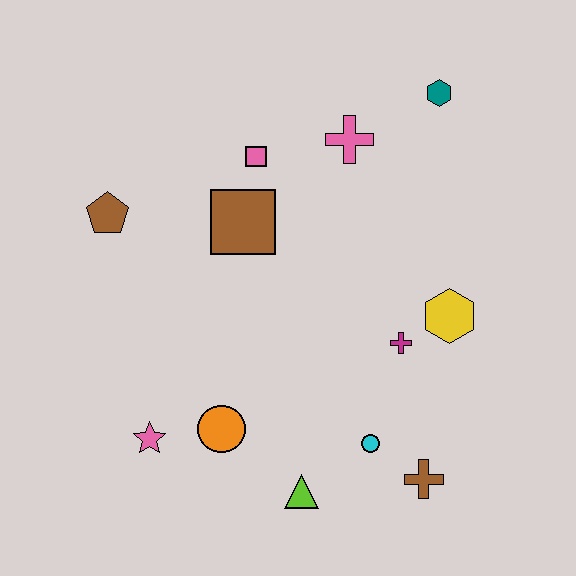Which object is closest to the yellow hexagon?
The magenta cross is closest to the yellow hexagon.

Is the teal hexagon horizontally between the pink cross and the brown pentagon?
No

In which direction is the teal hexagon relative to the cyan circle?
The teal hexagon is above the cyan circle.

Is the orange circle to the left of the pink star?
No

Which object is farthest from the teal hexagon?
The pink star is farthest from the teal hexagon.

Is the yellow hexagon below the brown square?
Yes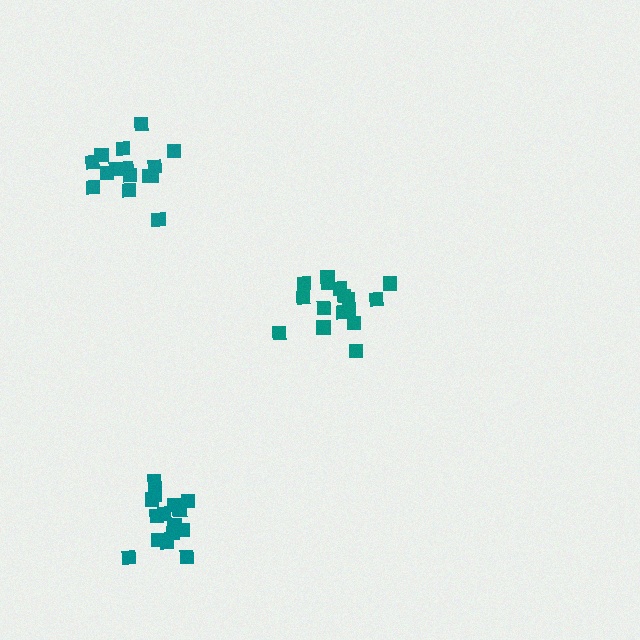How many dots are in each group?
Group 1: 16 dots, Group 2: 15 dots, Group 3: 15 dots (46 total).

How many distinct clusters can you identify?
There are 3 distinct clusters.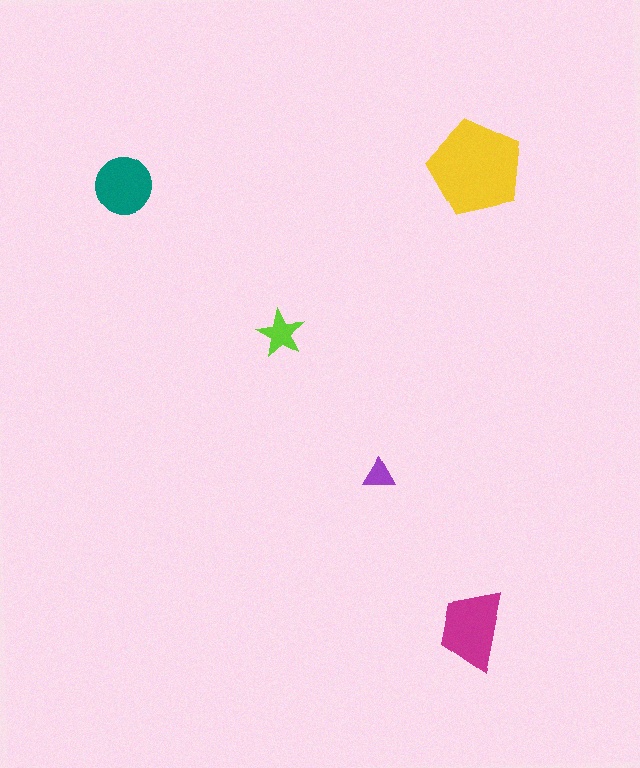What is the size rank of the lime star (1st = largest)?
4th.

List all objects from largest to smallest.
The yellow pentagon, the magenta trapezoid, the teal circle, the lime star, the purple triangle.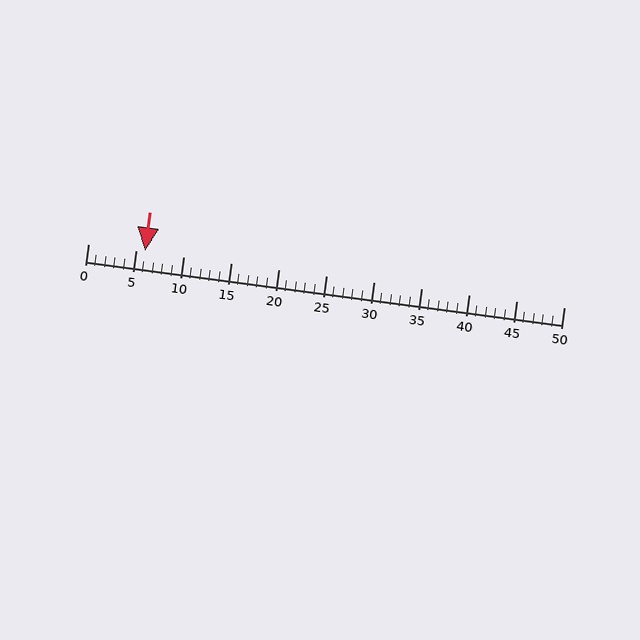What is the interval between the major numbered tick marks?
The major tick marks are spaced 5 units apart.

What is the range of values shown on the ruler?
The ruler shows values from 0 to 50.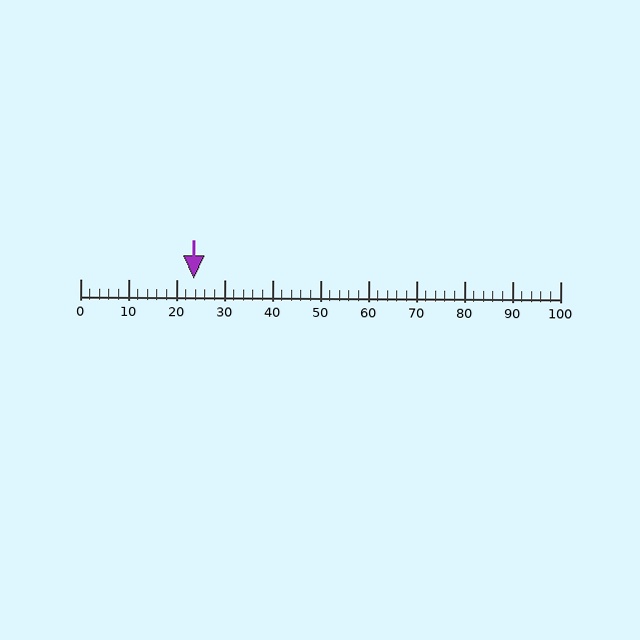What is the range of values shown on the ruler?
The ruler shows values from 0 to 100.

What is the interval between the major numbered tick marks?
The major tick marks are spaced 10 units apart.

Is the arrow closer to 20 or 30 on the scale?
The arrow is closer to 20.